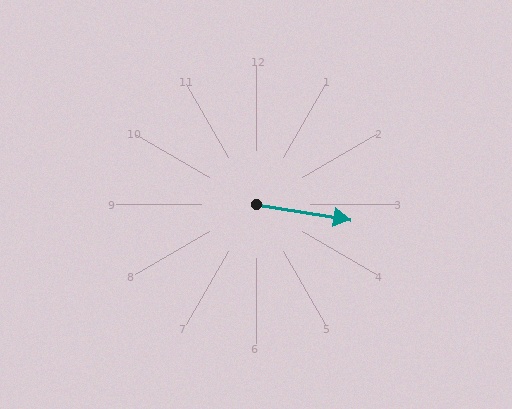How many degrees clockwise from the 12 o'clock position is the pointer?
Approximately 99 degrees.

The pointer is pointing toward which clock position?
Roughly 3 o'clock.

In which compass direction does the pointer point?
East.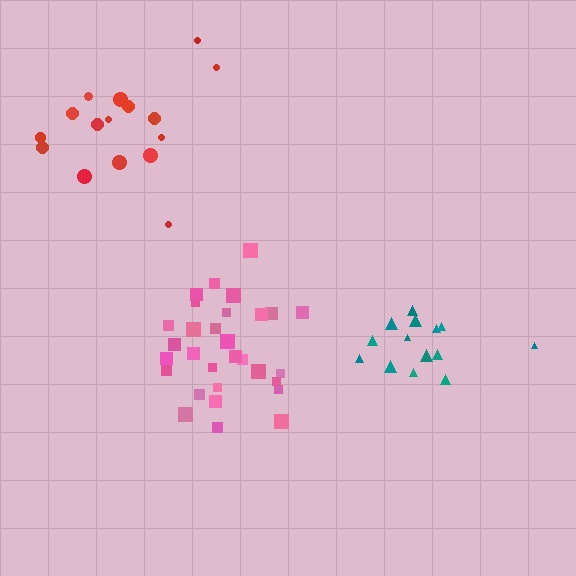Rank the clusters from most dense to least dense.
pink, teal, red.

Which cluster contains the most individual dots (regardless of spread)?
Pink (31).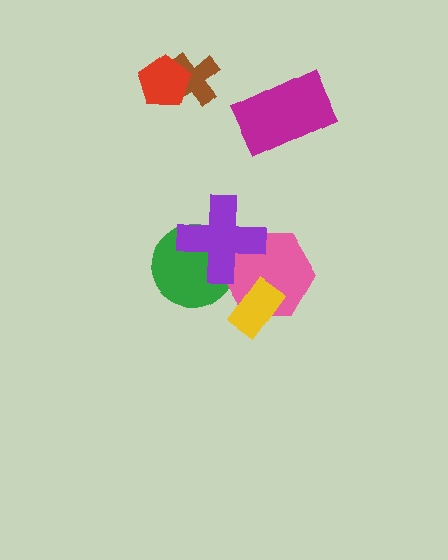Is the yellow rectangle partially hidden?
No, no other shape covers it.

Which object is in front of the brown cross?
The red pentagon is in front of the brown cross.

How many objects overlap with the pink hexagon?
3 objects overlap with the pink hexagon.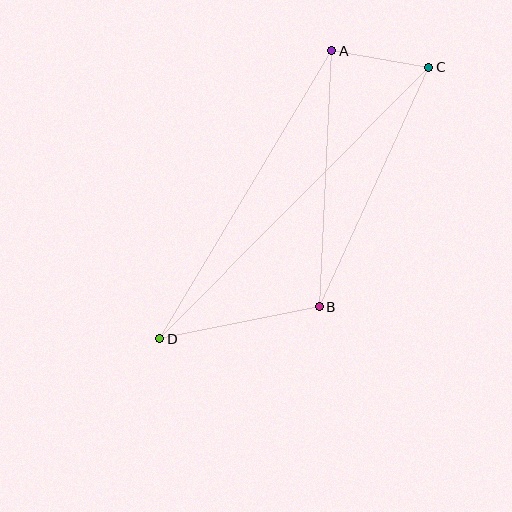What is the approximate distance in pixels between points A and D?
The distance between A and D is approximately 335 pixels.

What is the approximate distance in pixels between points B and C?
The distance between B and C is approximately 263 pixels.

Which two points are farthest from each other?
Points C and D are farthest from each other.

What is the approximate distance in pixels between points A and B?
The distance between A and B is approximately 256 pixels.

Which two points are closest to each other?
Points A and C are closest to each other.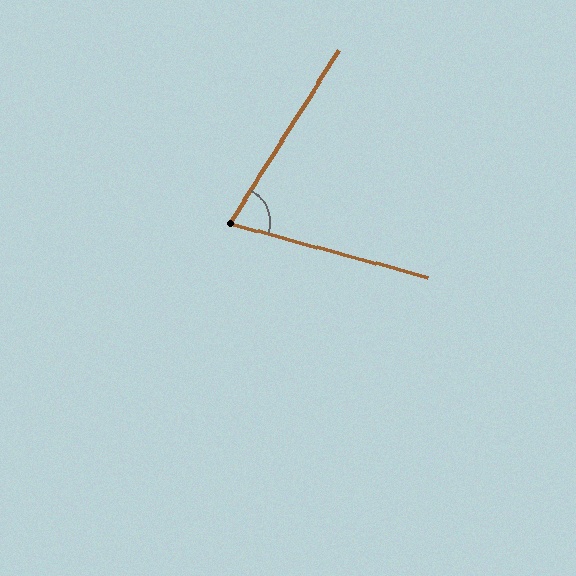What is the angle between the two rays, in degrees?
Approximately 73 degrees.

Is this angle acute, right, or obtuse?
It is acute.